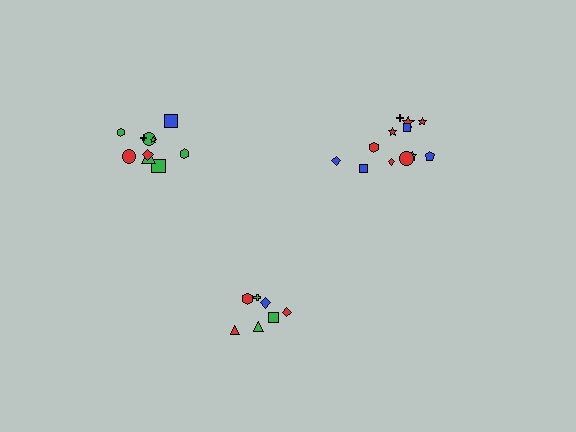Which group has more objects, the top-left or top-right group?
The top-right group.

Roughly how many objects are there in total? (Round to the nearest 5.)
Roughly 30 objects in total.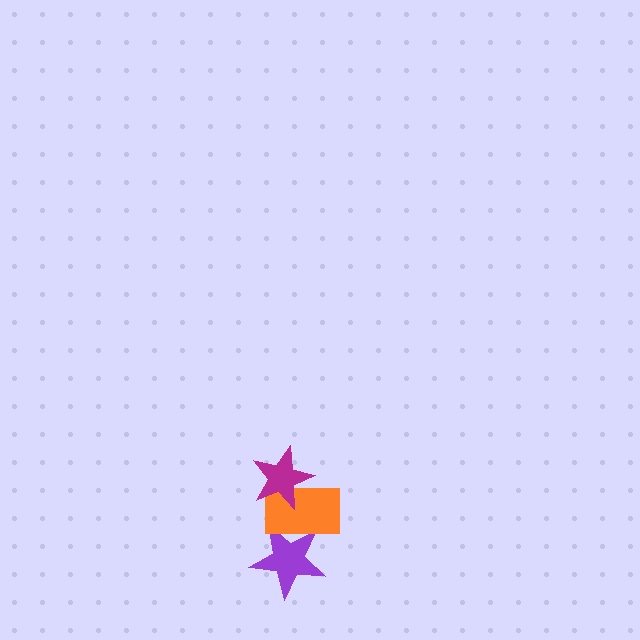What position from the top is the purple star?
The purple star is 3rd from the top.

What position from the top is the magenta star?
The magenta star is 1st from the top.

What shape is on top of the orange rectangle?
The magenta star is on top of the orange rectangle.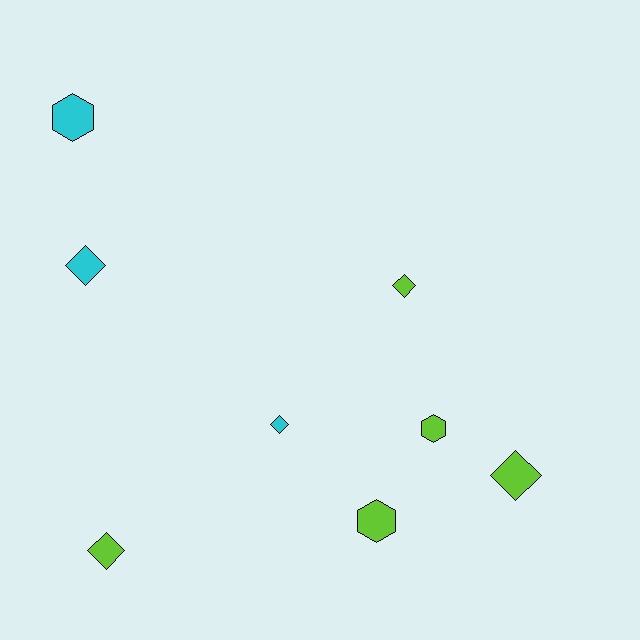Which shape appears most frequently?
Diamond, with 5 objects.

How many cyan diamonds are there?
There are 2 cyan diamonds.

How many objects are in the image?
There are 8 objects.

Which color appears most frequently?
Lime, with 5 objects.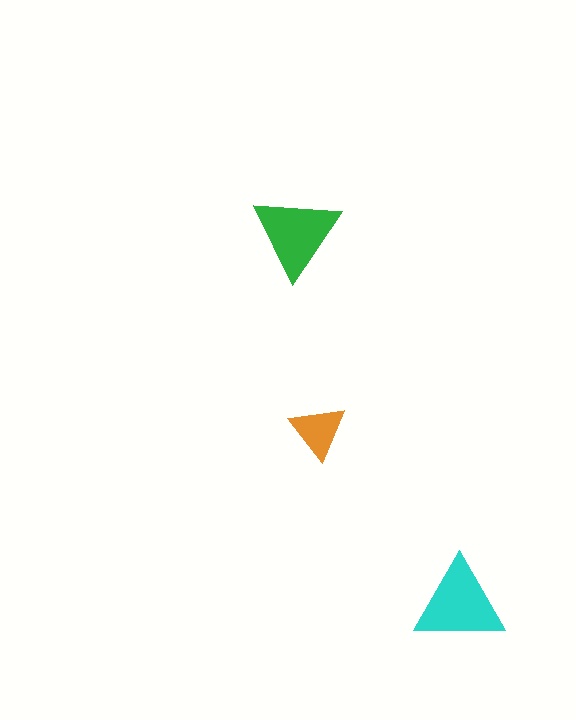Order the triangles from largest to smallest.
the cyan one, the green one, the orange one.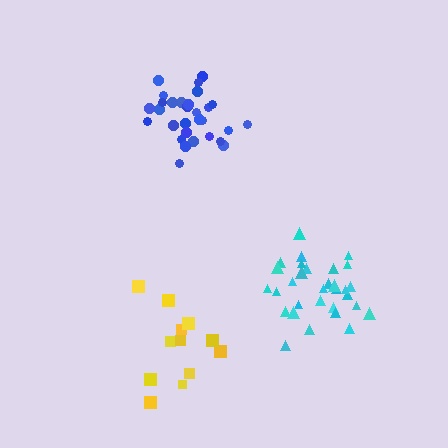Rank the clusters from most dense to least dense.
blue, cyan, yellow.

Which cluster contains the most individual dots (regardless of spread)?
Cyan (31).